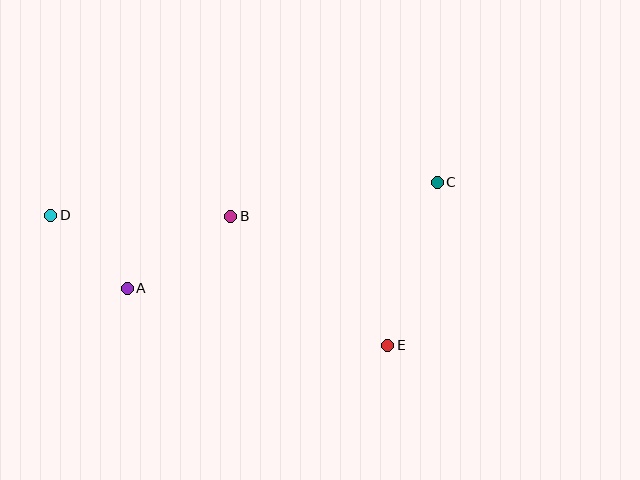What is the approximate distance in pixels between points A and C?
The distance between A and C is approximately 328 pixels.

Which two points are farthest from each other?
Points C and D are farthest from each other.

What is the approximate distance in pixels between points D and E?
The distance between D and E is approximately 361 pixels.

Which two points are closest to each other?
Points A and D are closest to each other.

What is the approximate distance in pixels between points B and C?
The distance between B and C is approximately 209 pixels.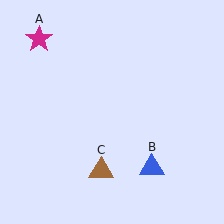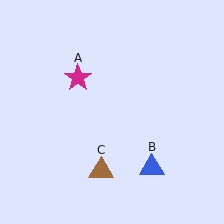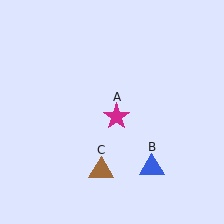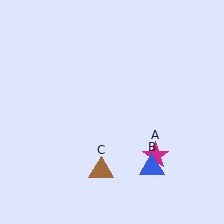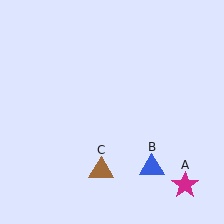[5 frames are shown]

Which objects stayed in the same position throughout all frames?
Blue triangle (object B) and brown triangle (object C) remained stationary.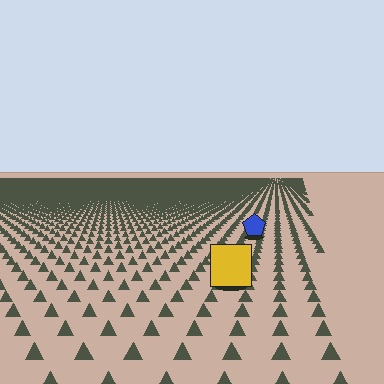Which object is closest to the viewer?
The yellow square is closest. The texture marks near it are larger and more spread out.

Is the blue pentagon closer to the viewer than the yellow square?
No. The yellow square is closer — you can tell from the texture gradient: the ground texture is coarser near it.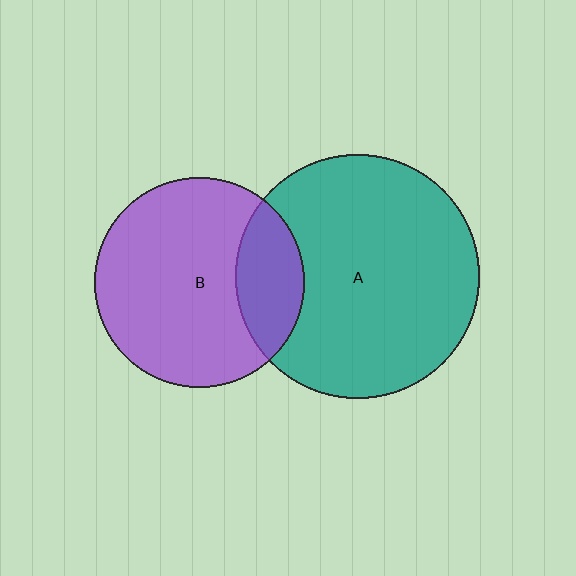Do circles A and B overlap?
Yes.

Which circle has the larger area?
Circle A (teal).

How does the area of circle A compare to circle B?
Approximately 1.4 times.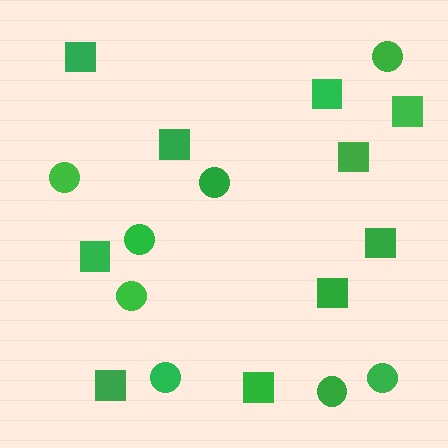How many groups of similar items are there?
There are 2 groups: one group of circles (8) and one group of squares (10).